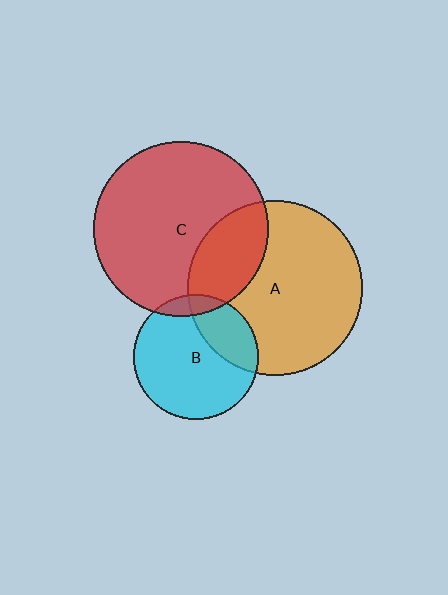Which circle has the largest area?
Circle C (red).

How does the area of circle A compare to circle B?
Approximately 2.0 times.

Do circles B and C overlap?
Yes.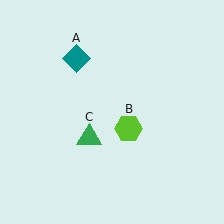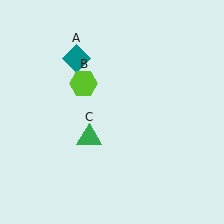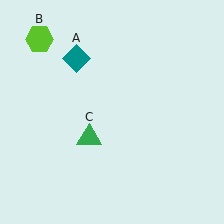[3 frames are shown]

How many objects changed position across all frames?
1 object changed position: lime hexagon (object B).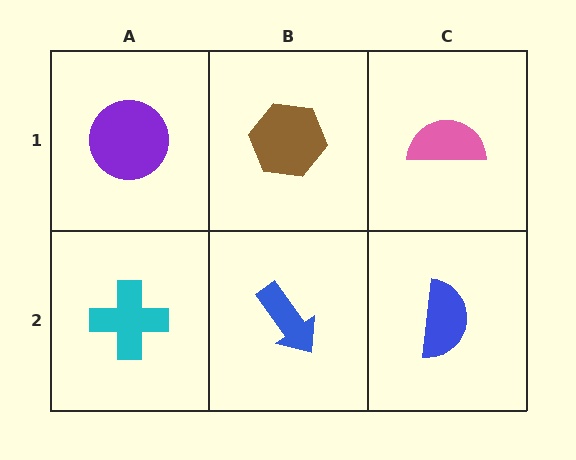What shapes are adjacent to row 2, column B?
A brown hexagon (row 1, column B), a cyan cross (row 2, column A), a blue semicircle (row 2, column C).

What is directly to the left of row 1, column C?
A brown hexagon.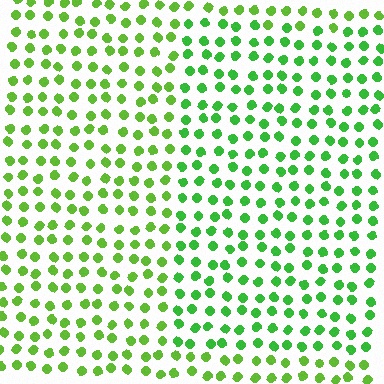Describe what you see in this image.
The image is filled with small lime elements in a uniform arrangement. A rectangle-shaped region is visible where the elements are tinted to a slightly different hue, forming a subtle color boundary.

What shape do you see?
I see a rectangle.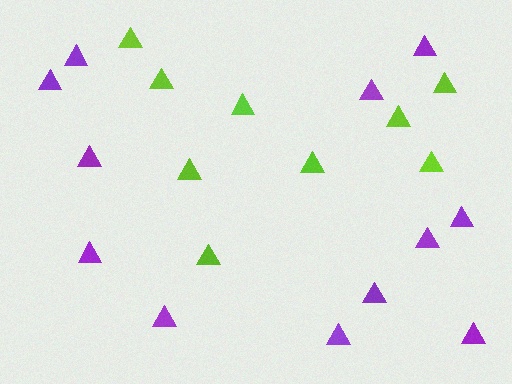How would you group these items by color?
There are 2 groups: one group of lime triangles (9) and one group of purple triangles (12).